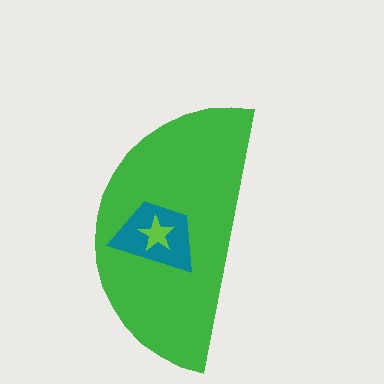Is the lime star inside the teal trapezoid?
Yes.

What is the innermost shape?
The lime star.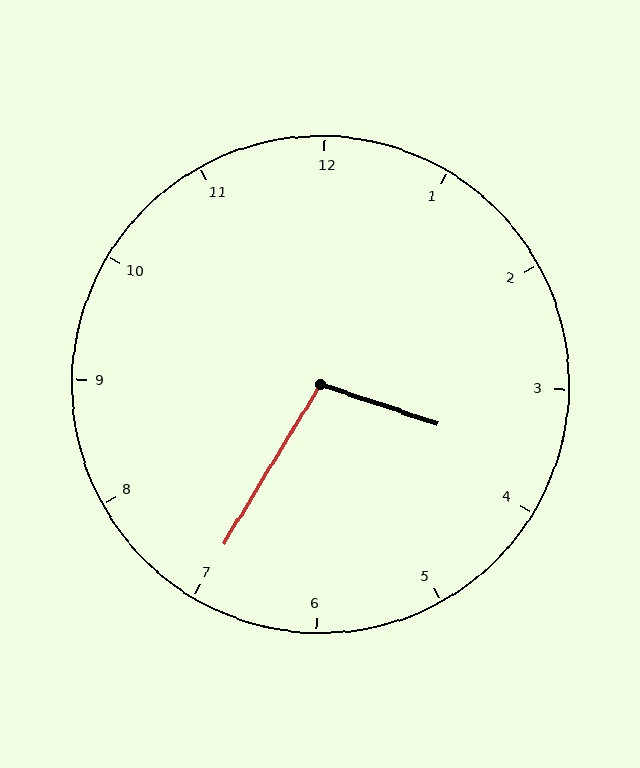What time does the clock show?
3:35.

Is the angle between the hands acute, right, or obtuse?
It is obtuse.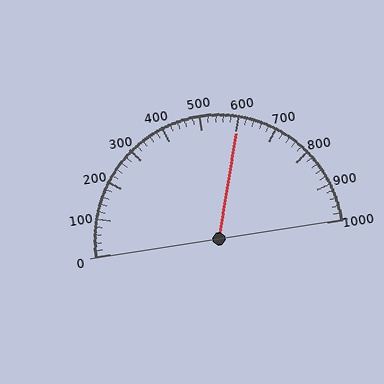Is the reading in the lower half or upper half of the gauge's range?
The reading is in the upper half of the range (0 to 1000).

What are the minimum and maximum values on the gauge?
The gauge ranges from 0 to 1000.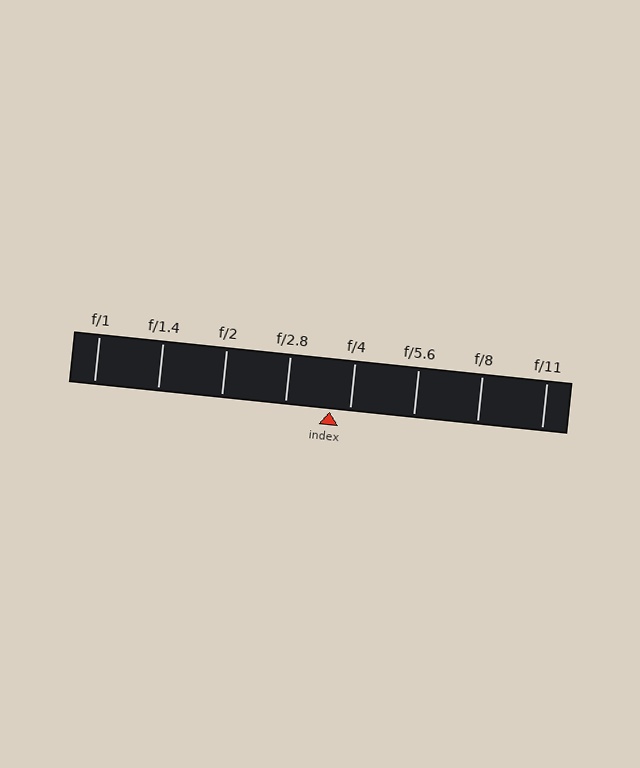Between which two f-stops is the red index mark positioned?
The index mark is between f/2.8 and f/4.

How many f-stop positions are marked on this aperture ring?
There are 8 f-stop positions marked.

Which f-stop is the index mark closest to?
The index mark is closest to f/4.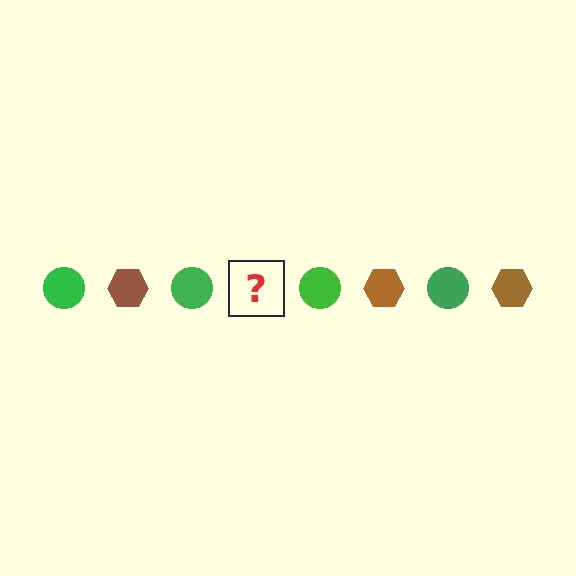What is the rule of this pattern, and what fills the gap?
The rule is that the pattern alternates between green circle and brown hexagon. The gap should be filled with a brown hexagon.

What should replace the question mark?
The question mark should be replaced with a brown hexagon.